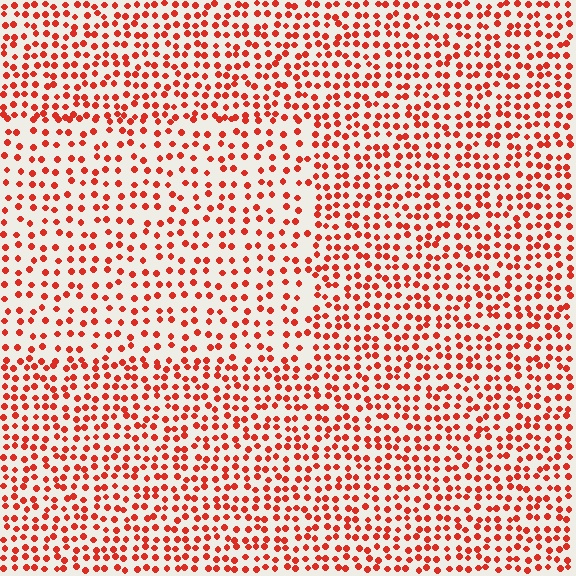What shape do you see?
I see a rectangle.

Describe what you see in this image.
The image contains small red elements arranged at two different densities. A rectangle-shaped region is visible where the elements are less densely packed than the surrounding area.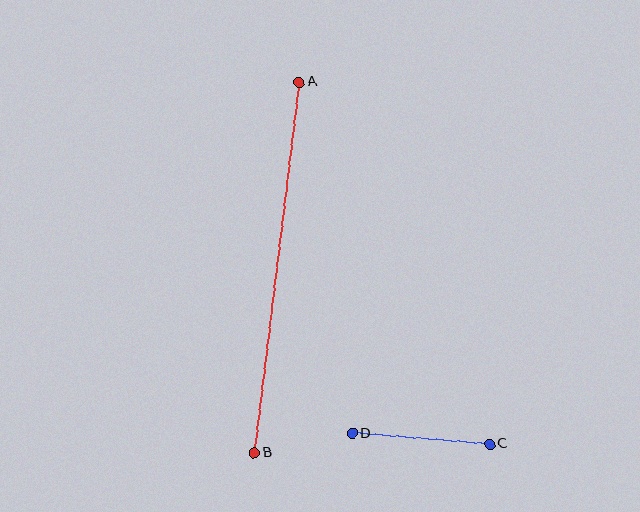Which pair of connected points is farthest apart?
Points A and B are farthest apart.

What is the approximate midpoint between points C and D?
The midpoint is at approximately (421, 439) pixels.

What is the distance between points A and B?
The distance is approximately 373 pixels.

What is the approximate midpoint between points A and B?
The midpoint is at approximately (277, 267) pixels.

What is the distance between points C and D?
The distance is approximately 138 pixels.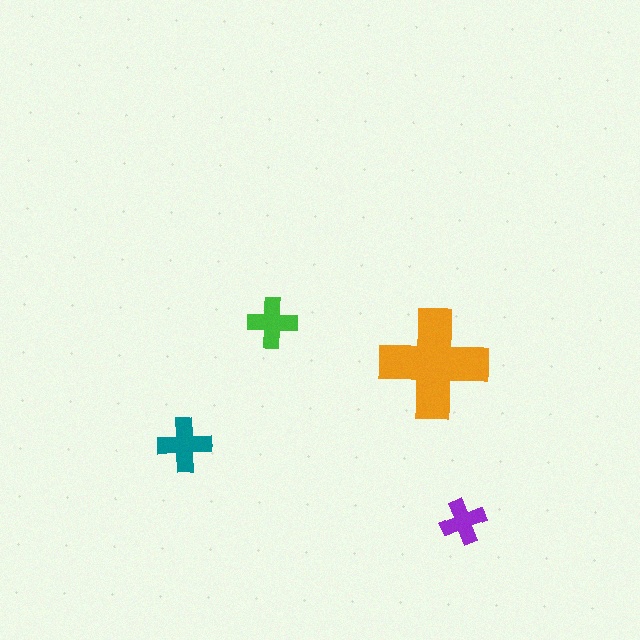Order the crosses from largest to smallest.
the orange one, the teal one, the green one, the purple one.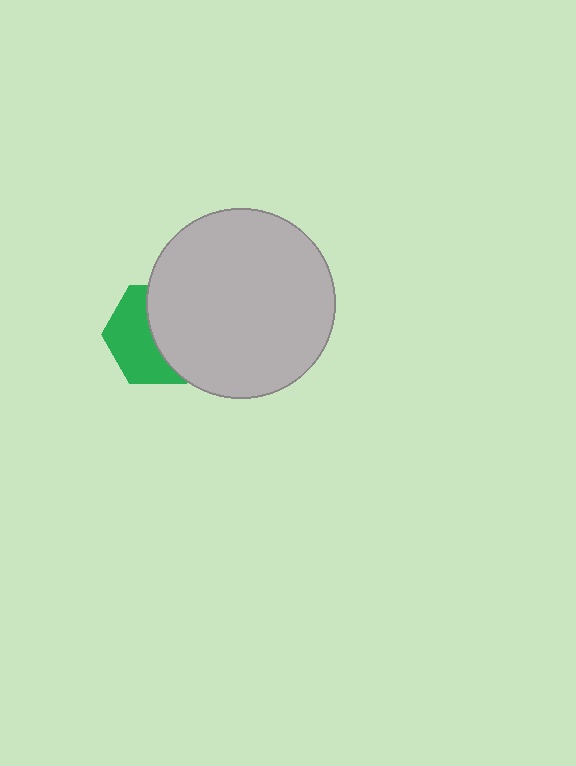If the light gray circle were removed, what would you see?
You would see the complete green hexagon.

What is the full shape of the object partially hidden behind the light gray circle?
The partially hidden object is a green hexagon.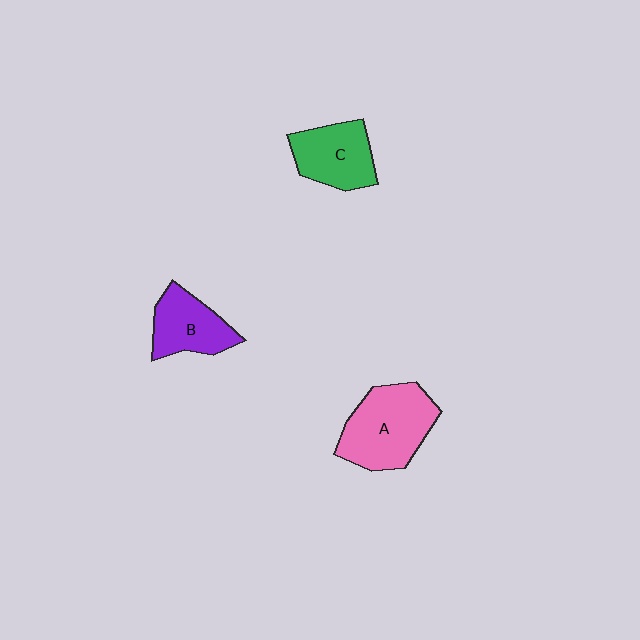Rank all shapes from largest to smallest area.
From largest to smallest: A (pink), C (green), B (purple).